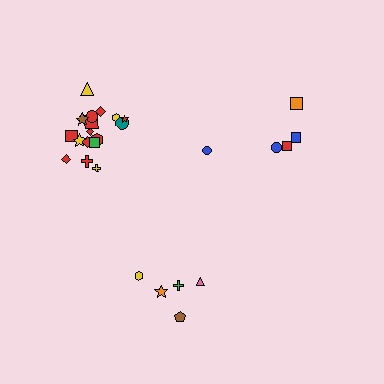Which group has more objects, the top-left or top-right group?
The top-left group.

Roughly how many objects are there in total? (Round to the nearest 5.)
Roughly 30 objects in total.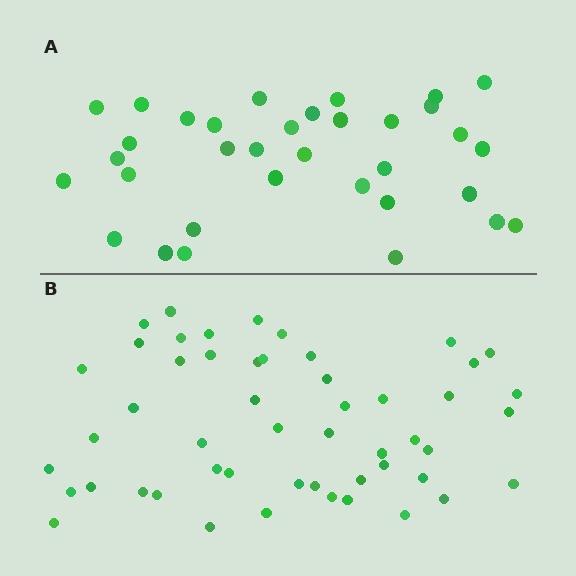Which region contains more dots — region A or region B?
Region B (the bottom region) has more dots.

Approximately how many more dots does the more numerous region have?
Region B has approximately 15 more dots than region A.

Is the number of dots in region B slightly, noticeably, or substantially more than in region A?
Region B has substantially more. The ratio is roughly 1.5 to 1.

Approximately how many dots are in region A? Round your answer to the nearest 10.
About 30 dots. (The exact count is 34, which rounds to 30.)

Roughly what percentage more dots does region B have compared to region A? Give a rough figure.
About 50% more.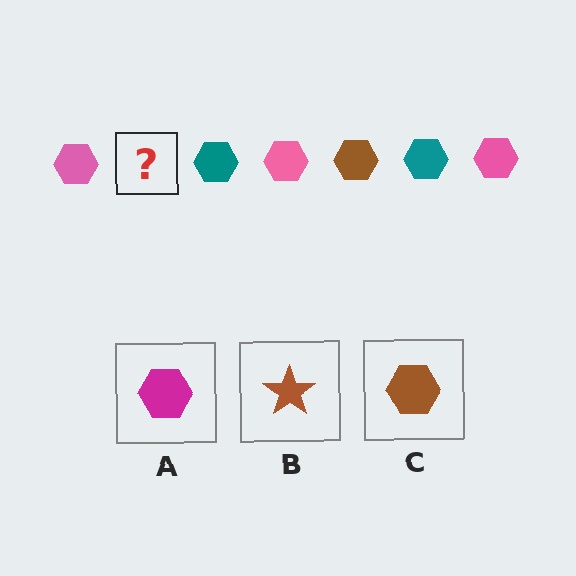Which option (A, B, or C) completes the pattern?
C.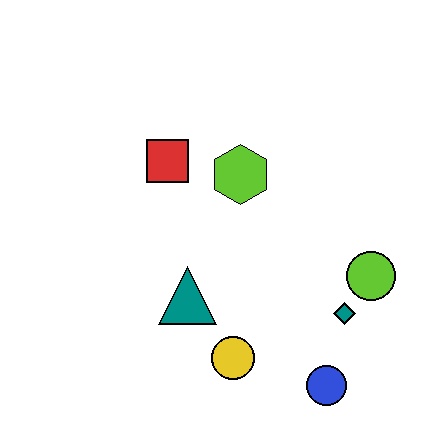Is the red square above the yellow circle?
Yes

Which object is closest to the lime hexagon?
The red square is closest to the lime hexagon.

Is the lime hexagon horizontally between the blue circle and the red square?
Yes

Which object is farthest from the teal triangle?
The lime circle is farthest from the teal triangle.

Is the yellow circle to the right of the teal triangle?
Yes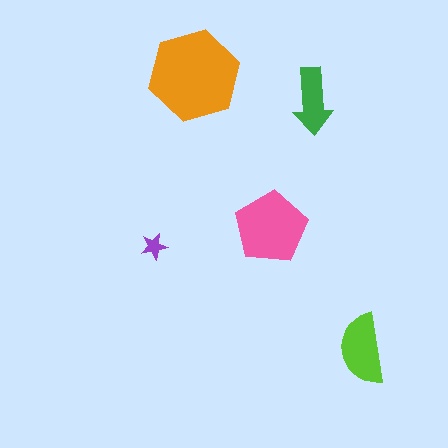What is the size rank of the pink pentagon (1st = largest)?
2nd.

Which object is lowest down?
The lime semicircle is bottommost.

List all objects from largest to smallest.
The orange hexagon, the pink pentagon, the lime semicircle, the green arrow, the purple star.